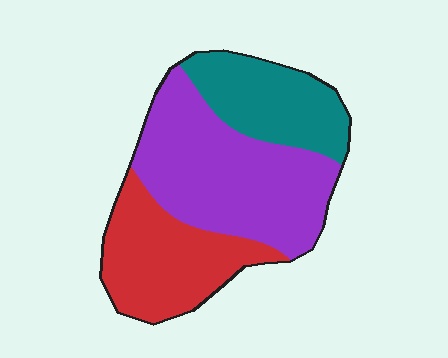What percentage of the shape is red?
Red covers roughly 30% of the shape.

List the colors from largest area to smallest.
From largest to smallest: purple, red, teal.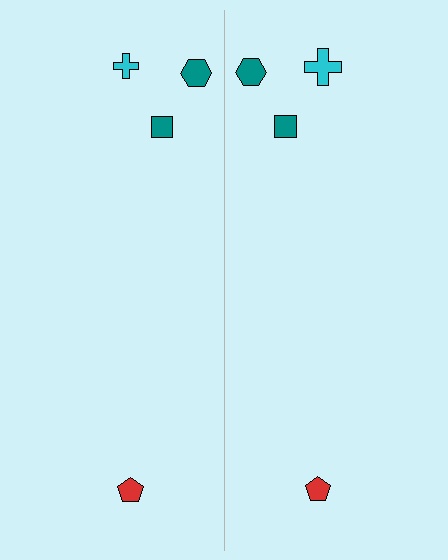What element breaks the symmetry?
The cyan cross on the right side has a different size than its mirror counterpart.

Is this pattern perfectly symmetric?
No, the pattern is not perfectly symmetric. The cyan cross on the right side has a different size than its mirror counterpart.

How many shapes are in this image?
There are 8 shapes in this image.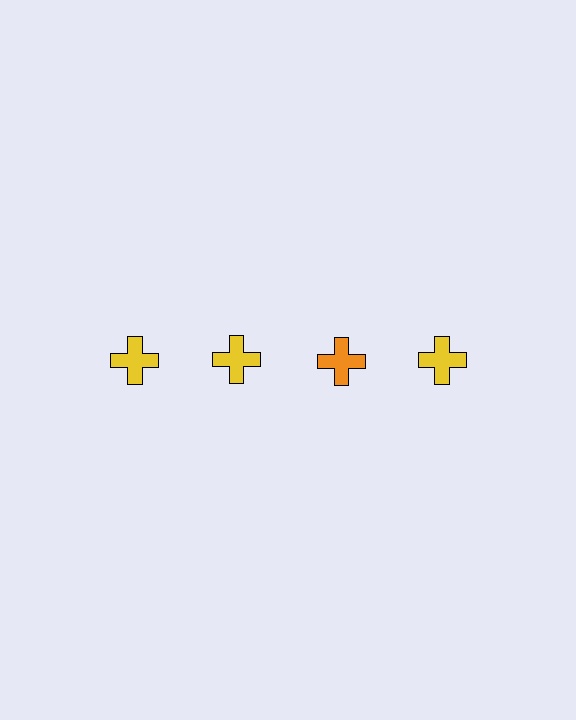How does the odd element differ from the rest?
It has a different color: orange instead of yellow.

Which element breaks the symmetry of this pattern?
The orange cross in the top row, center column breaks the symmetry. All other shapes are yellow crosses.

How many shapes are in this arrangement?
There are 4 shapes arranged in a grid pattern.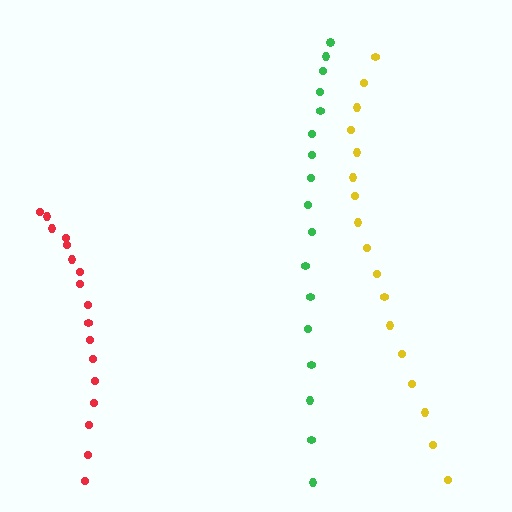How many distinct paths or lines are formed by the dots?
There are 3 distinct paths.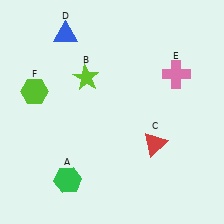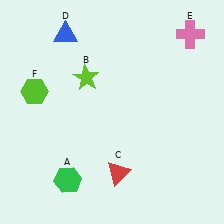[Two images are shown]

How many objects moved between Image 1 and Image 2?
2 objects moved between the two images.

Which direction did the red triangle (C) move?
The red triangle (C) moved left.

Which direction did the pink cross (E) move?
The pink cross (E) moved up.